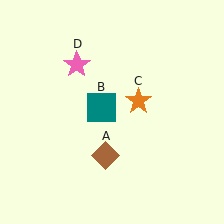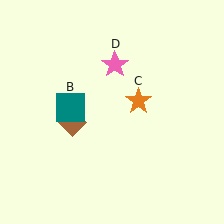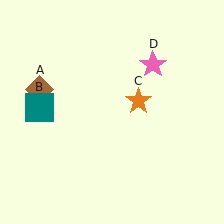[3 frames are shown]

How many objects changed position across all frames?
3 objects changed position: brown diamond (object A), teal square (object B), pink star (object D).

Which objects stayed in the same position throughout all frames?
Orange star (object C) remained stationary.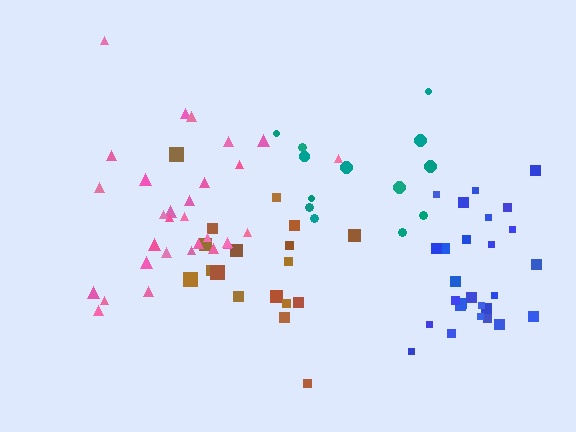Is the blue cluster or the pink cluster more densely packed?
Blue.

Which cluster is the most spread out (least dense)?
Teal.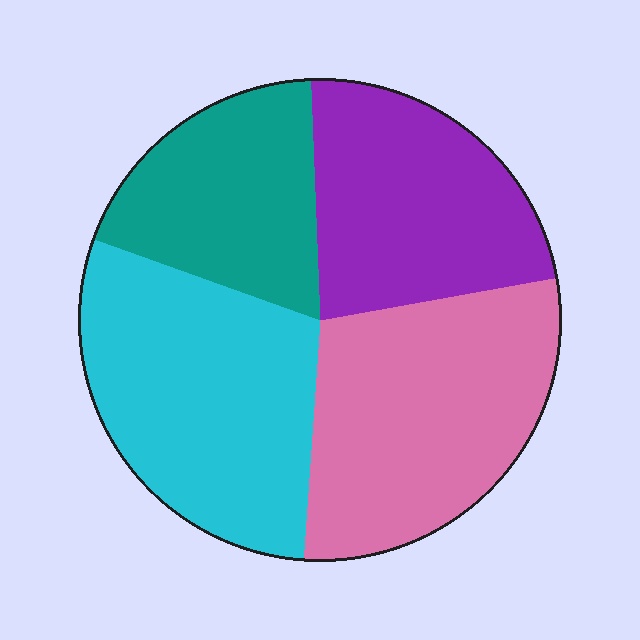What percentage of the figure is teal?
Teal covers about 20% of the figure.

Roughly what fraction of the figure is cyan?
Cyan covers roughly 30% of the figure.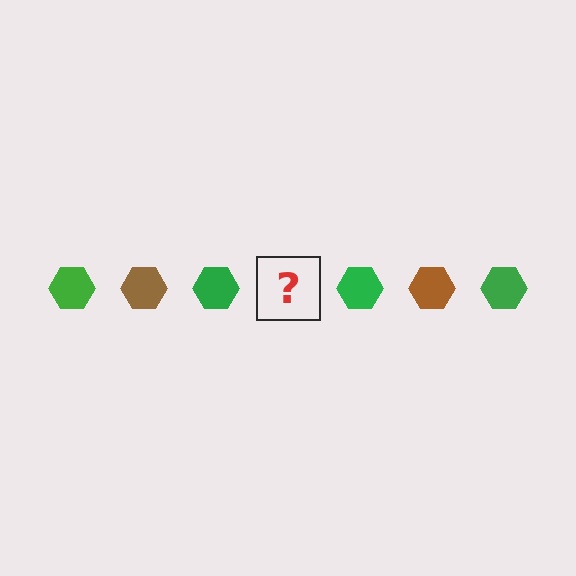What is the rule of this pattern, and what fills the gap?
The rule is that the pattern cycles through green, brown hexagons. The gap should be filled with a brown hexagon.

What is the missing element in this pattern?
The missing element is a brown hexagon.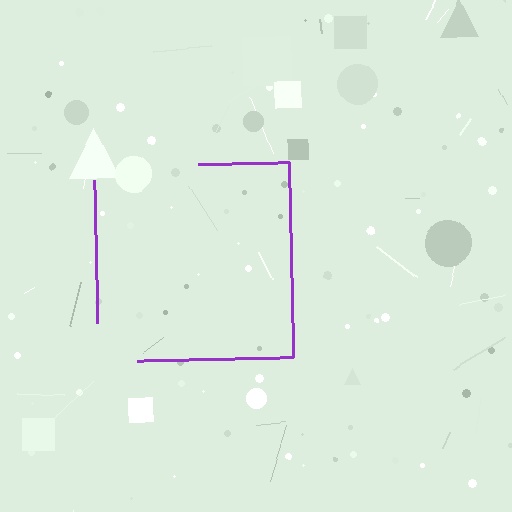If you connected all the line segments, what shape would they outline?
They would outline a square.